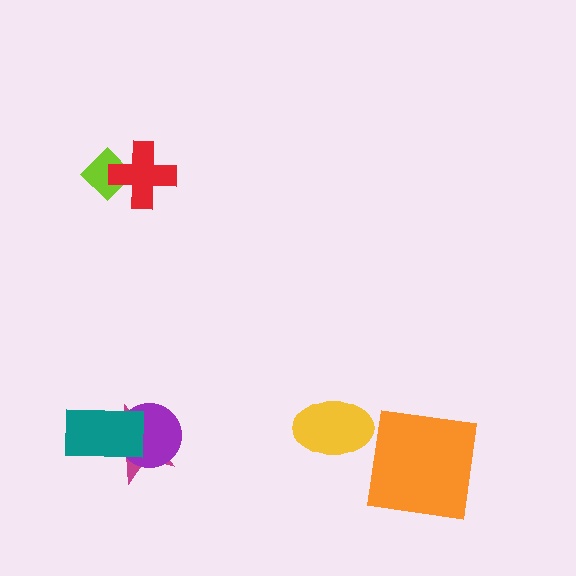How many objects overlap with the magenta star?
2 objects overlap with the magenta star.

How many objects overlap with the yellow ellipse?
0 objects overlap with the yellow ellipse.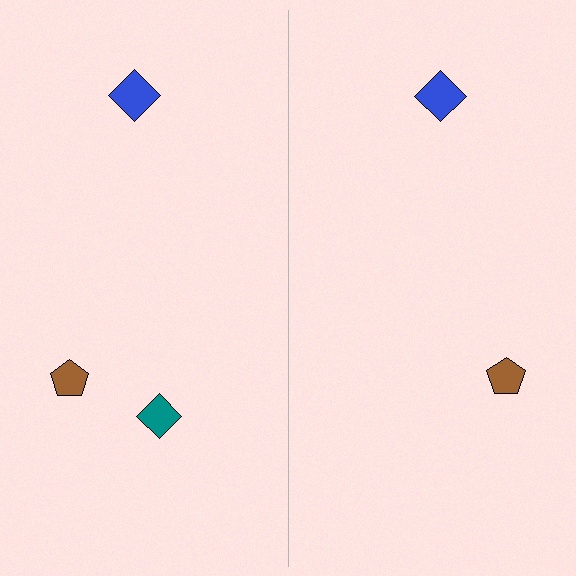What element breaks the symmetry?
A teal diamond is missing from the right side.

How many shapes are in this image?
There are 5 shapes in this image.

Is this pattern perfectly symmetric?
No, the pattern is not perfectly symmetric. A teal diamond is missing from the right side.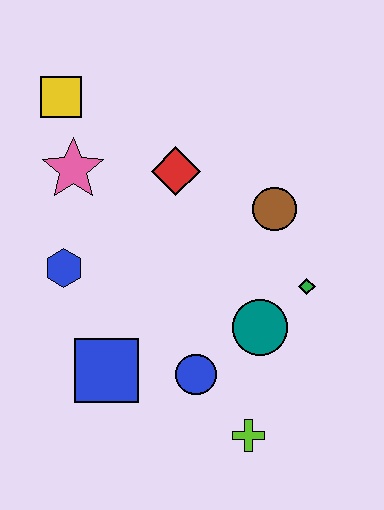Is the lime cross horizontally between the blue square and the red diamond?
No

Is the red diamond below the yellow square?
Yes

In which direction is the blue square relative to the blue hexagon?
The blue square is below the blue hexagon.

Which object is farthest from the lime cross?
The yellow square is farthest from the lime cross.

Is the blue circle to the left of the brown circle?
Yes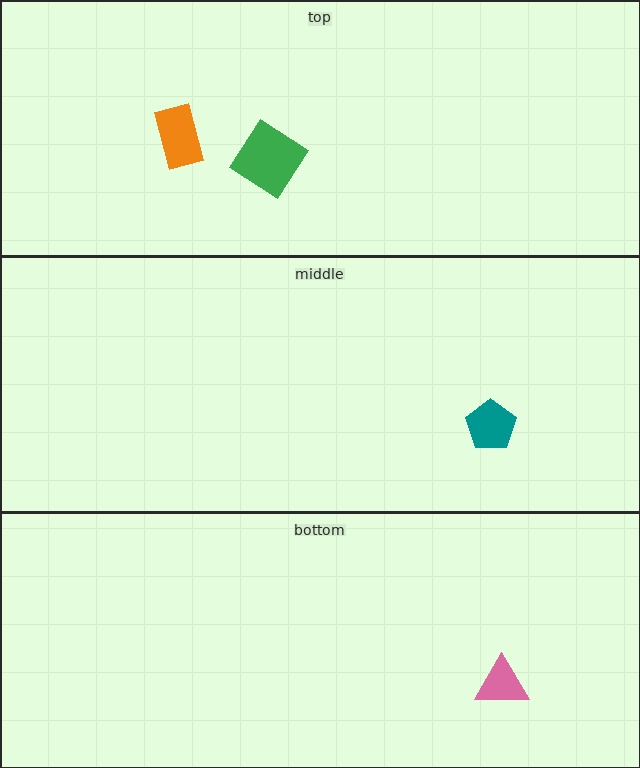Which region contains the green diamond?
The top region.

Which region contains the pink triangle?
The bottom region.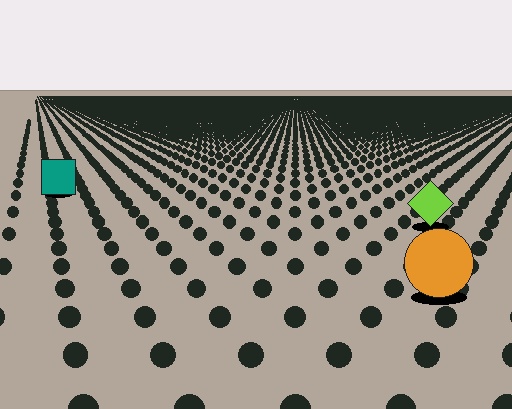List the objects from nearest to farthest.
From nearest to farthest: the orange circle, the lime diamond, the teal square.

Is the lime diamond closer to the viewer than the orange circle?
No. The orange circle is closer — you can tell from the texture gradient: the ground texture is coarser near it.